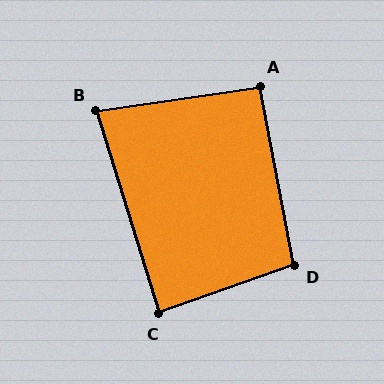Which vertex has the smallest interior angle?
B, at approximately 81 degrees.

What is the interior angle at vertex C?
Approximately 88 degrees (approximately right).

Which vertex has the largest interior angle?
D, at approximately 99 degrees.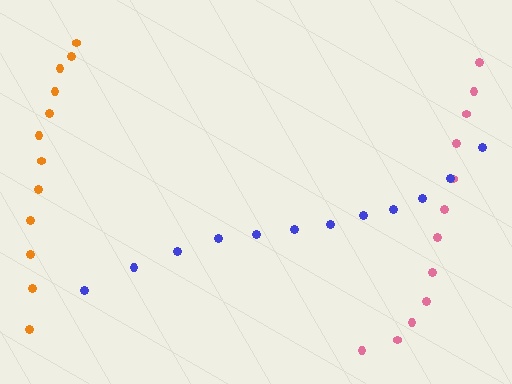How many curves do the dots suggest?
There are 3 distinct paths.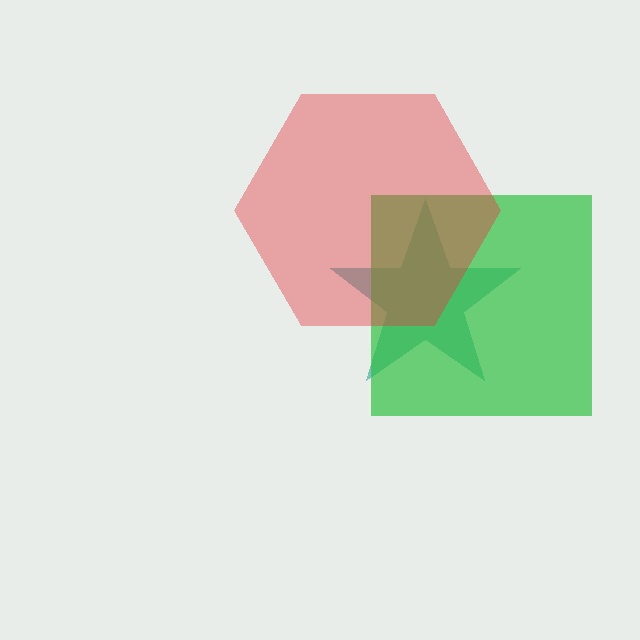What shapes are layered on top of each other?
The layered shapes are: a teal star, a green square, a red hexagon.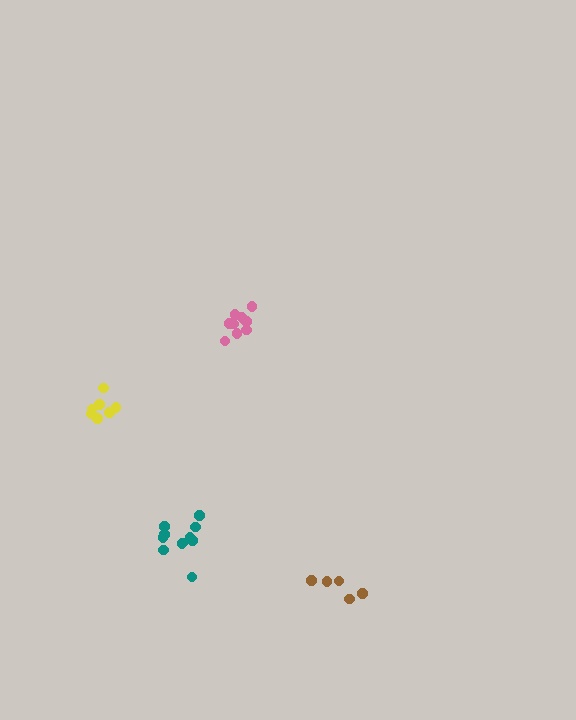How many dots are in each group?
Group 1: 7 dots, Group 2: 9 dots, Group 3: 5 dots, Group 4: 11 dots (32 total).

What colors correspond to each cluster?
The clusters are colored: yellow, pink, brown, teal.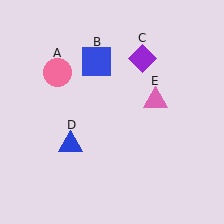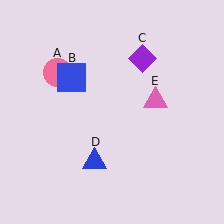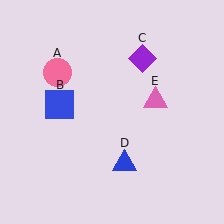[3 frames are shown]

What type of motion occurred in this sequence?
The blue square (object B), blue triangle (object D) rotated counterclockwise around the center of the scene.